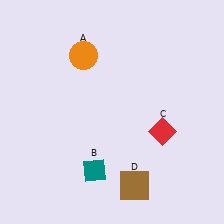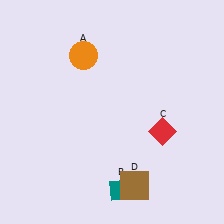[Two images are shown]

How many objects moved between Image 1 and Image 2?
1 object moved between the two images.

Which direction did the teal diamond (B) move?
The teal diamond (B) moved right.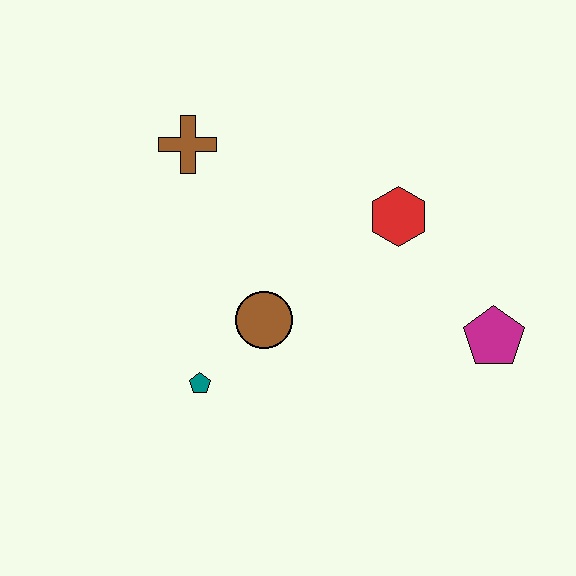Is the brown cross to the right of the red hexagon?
No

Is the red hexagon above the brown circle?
Yes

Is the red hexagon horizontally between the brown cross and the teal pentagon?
No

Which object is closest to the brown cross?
The brown circle is closest to the brown cross.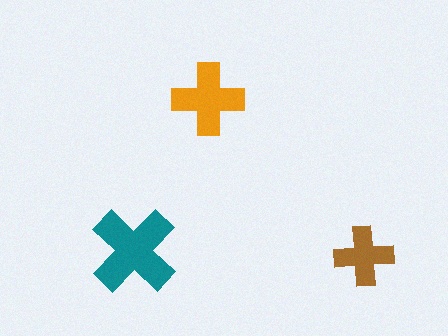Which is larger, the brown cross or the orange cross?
The orange one.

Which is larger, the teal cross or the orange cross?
The teal one.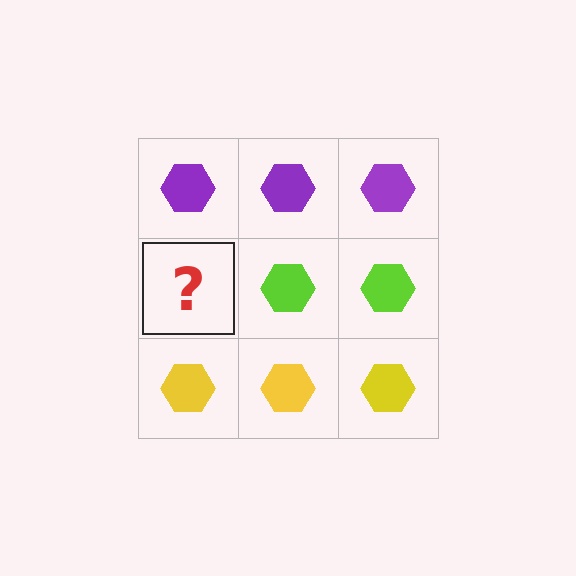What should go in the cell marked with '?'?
The missing cell should contain a lime hexagon.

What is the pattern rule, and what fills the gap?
The rule is that each row has a consistent color. The gap should be filled with a lime hexagon.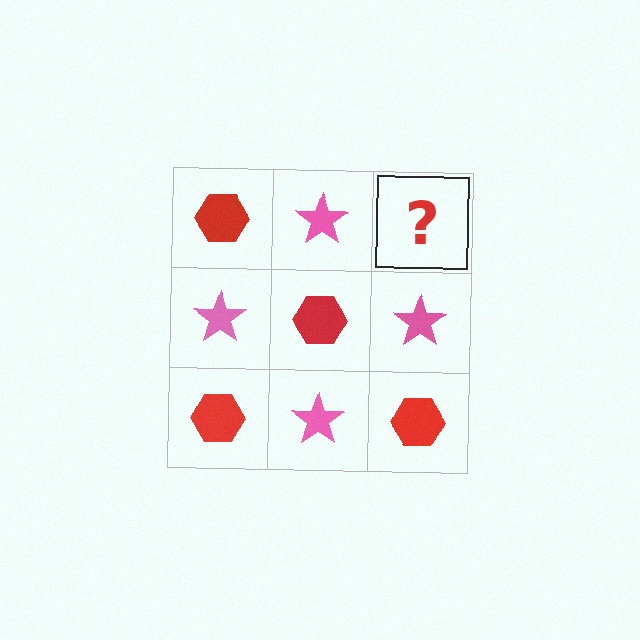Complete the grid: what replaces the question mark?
The question mark should be replaced with a red hexagon.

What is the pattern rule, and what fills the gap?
The rule is that it alternates red hexagon and pink star in a checkerboard pattern. The gap should be filled with a red hexagon.